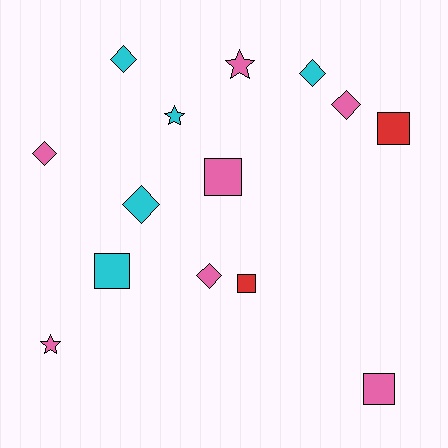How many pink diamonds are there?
There are 3 pink diamonds.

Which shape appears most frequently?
Diamond, with 6 objects.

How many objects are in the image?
There are 14 objects.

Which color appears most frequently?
Pink, with 7 objects.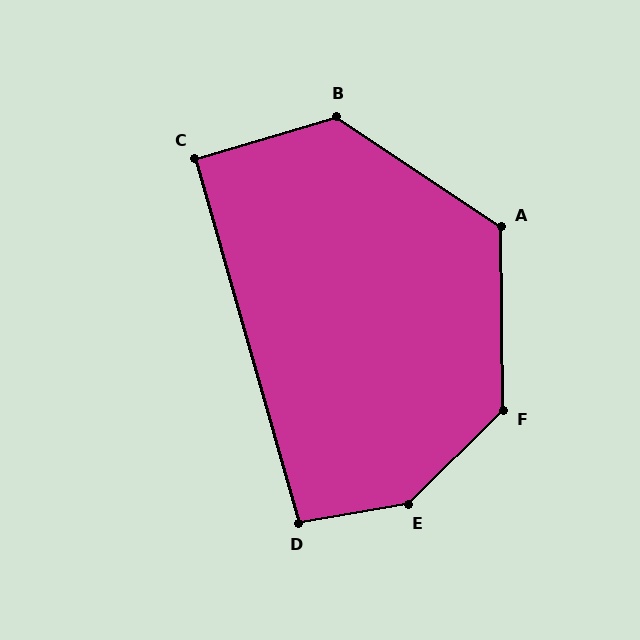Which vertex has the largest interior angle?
E, at approximately 145 degrees.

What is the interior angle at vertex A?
Approximately 124 degrees (obtuse).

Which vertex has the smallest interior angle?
C, at approximately 91 degrees.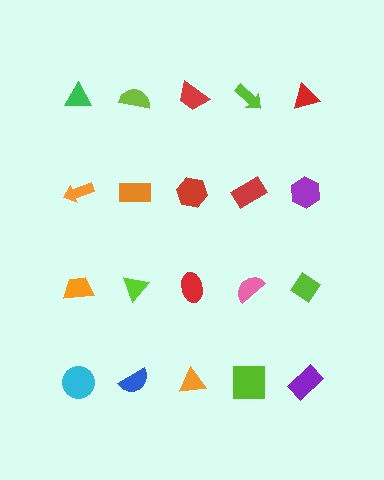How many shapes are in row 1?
5 shapes.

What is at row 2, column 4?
A red rectangle.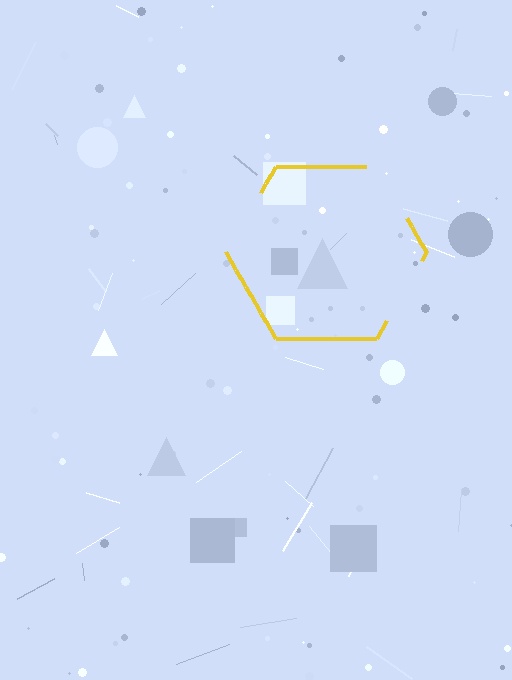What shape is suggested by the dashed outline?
The dashed outline suggests a hexagon.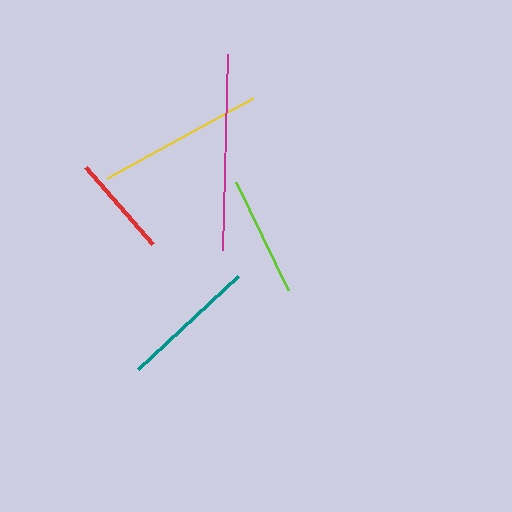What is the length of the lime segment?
The lime segment is approximately 119 pixels long.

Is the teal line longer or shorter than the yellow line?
The yellow line is longer than the teal line.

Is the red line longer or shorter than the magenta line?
The magenta line is longer than the red line.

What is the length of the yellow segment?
The yellow segment is approximately 166 pixels long.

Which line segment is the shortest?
The red line is the shortest at approximately 102 pixels.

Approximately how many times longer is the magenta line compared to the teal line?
The magenta line is approximately 1.4 times the length of the teal line.